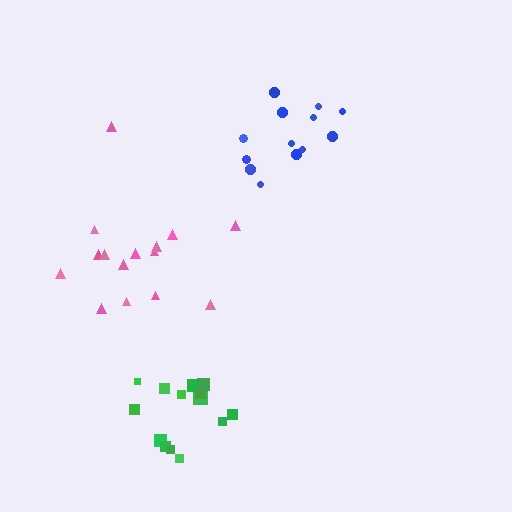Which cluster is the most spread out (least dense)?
Pink.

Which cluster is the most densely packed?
Green.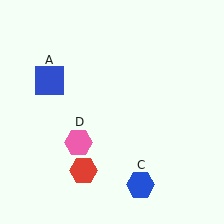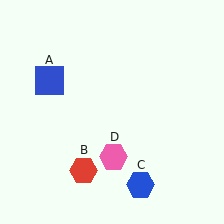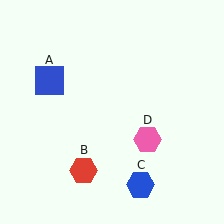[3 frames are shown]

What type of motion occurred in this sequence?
The pink hexagon (object D) rotated counterclockwise around the center of the scene.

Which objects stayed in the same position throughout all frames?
Blue square (object A) and red hexagon (object B) and blue hexagon (object C) remained stationary.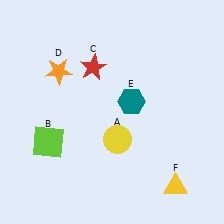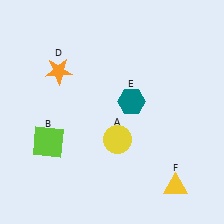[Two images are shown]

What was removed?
The red star (C) was removed in Image 2.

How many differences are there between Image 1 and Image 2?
There is 1 difference between the two images.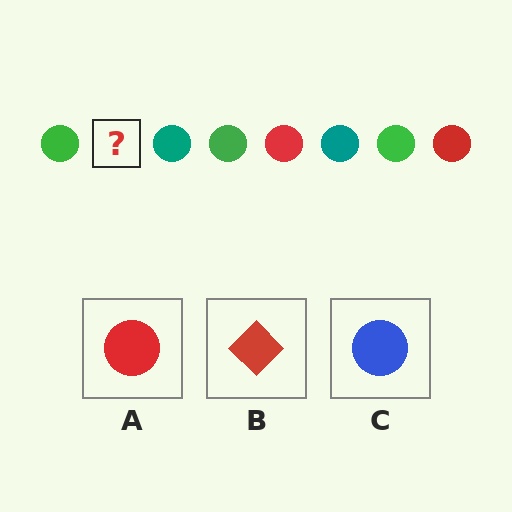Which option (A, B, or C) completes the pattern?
A.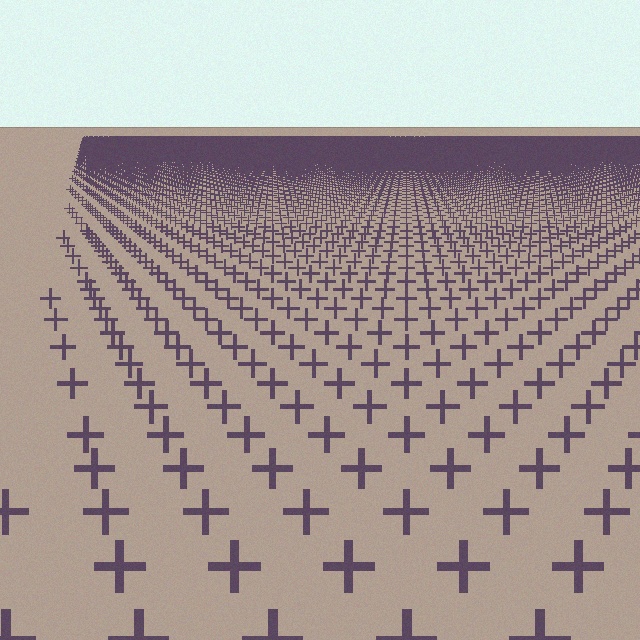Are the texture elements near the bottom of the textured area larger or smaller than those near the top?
Larger. Near the bottom, elements are closer to the viewer and appear at a bigger on-screen size.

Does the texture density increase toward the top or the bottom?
Density increases toward the top.